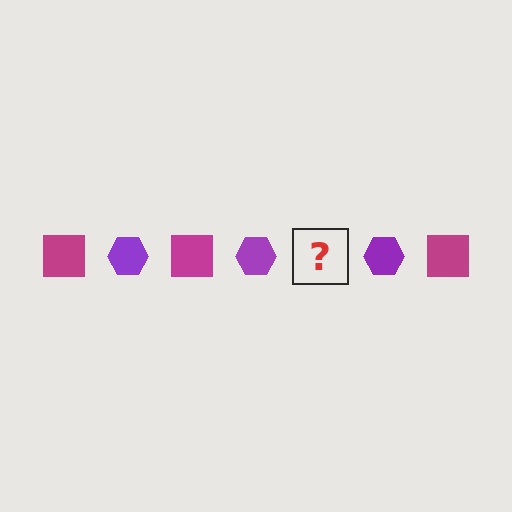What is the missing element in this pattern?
The missing element is a magenta square.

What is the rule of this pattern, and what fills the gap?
The rule is that the pattern alternates between magenta square and purple hexagon. The gap should be filled with a magenta square.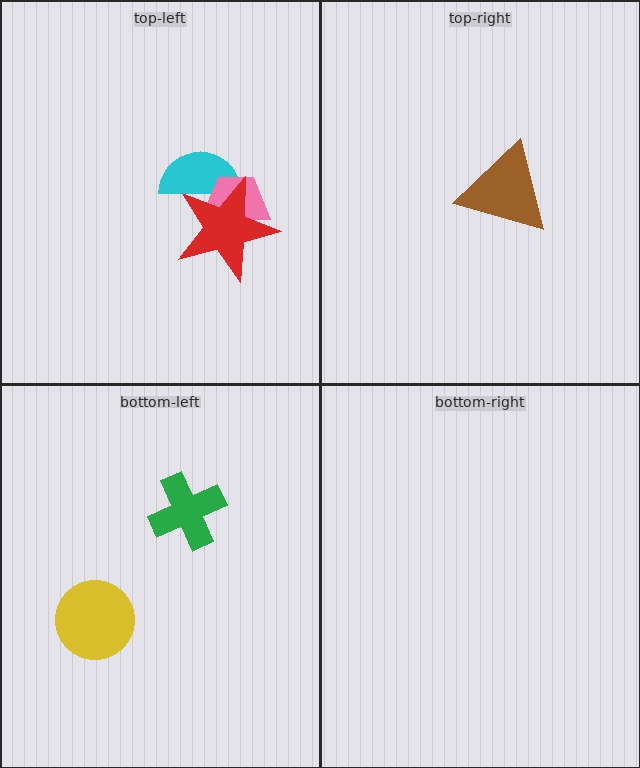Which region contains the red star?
The top-left region.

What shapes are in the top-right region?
The brown triangle.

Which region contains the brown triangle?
The top-right region.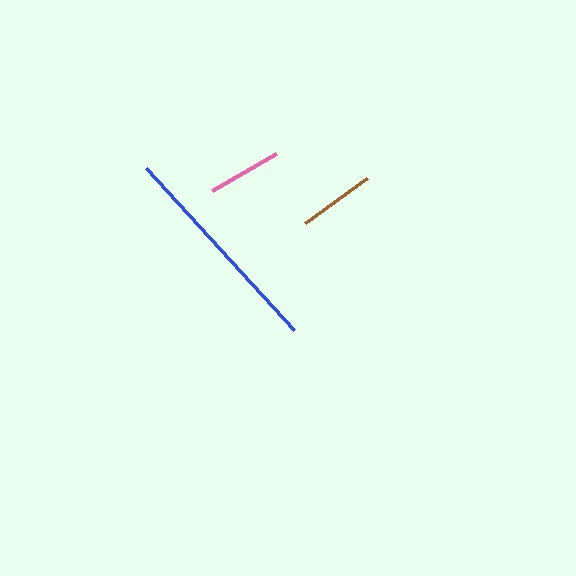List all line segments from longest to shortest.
From longest to shortest: blue, brown, pink.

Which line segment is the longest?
The blue line is the longest at approximately 218 pixels.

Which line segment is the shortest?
The pink line is the shortest at approximately 74 pixels.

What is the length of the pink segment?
The pink segment is approximately 74 pixels long.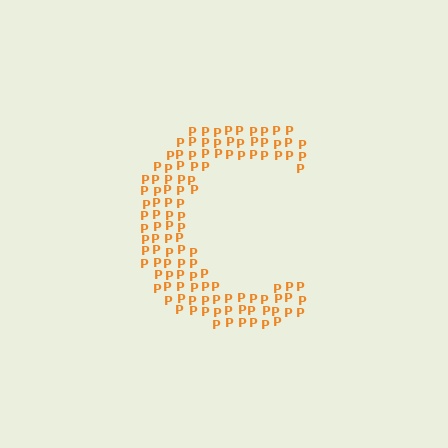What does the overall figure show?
The overall figure shows the letter C.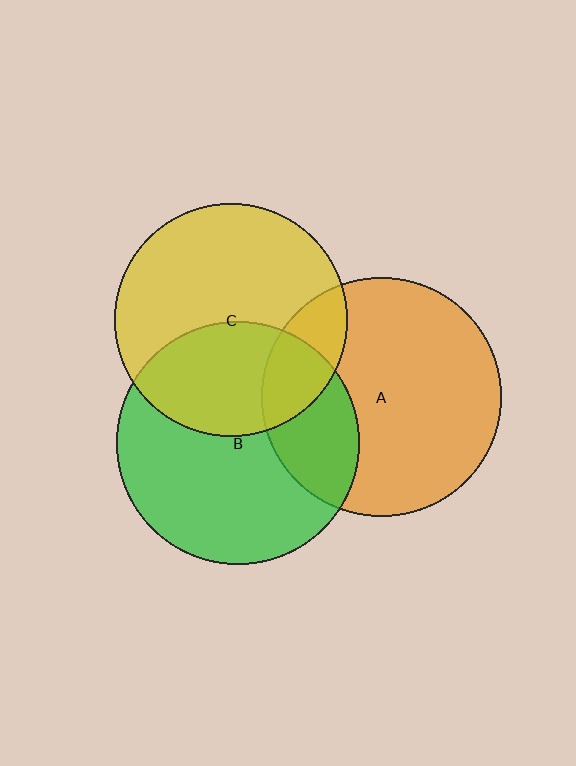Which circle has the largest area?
Circle B (green).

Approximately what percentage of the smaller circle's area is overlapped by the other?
Approximately 40%.